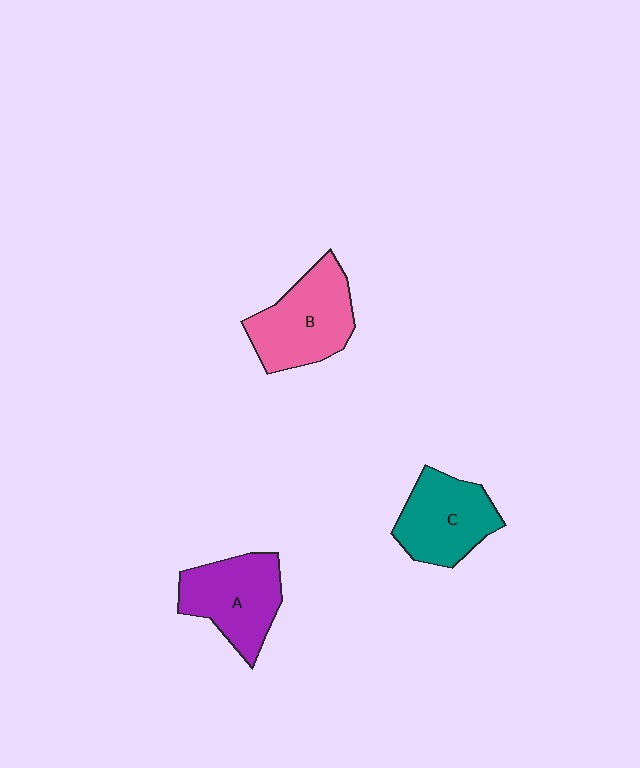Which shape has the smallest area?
Shape C (teal).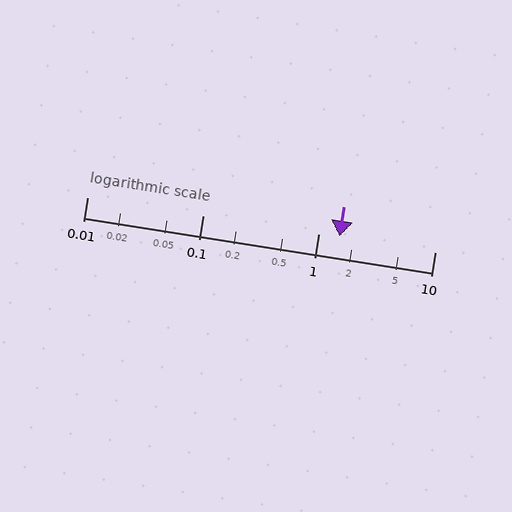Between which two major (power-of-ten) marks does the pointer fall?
The pointer is between 1 and 10.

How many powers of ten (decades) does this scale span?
The scale spans 3 decades, from 0.01 to 10.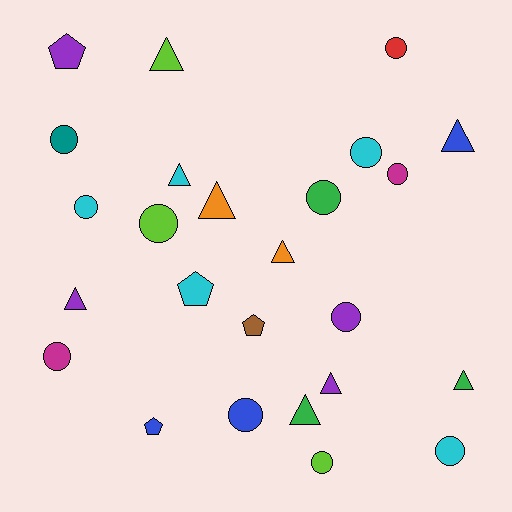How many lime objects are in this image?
There are 3 lime objects.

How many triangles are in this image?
There are 9 triangles.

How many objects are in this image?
There are 25 objects.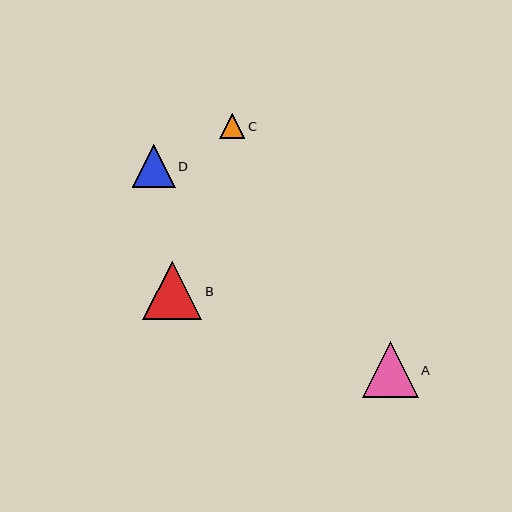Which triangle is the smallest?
Triangle C is the smallest with a size of approximately 25 pixels.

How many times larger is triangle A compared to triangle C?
Triangle A is approximately 2.2 times the size of triangle C.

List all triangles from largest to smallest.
From largest to smallest: B, A, D, C.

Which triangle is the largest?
Triangle B is the largest with a size of approximately 59 pixels.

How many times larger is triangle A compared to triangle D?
Triangle A is approximately 1.3 times the size of triangle D.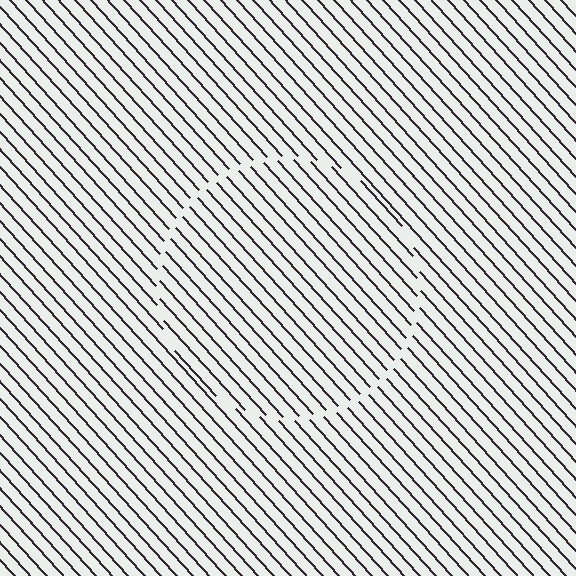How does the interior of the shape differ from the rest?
The interior of the shape contains the same grating, shifted by half a period — the contour is defined by the phase discontinuity where line-ends from the inner and outer gratings abut.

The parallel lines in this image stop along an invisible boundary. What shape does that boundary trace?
An illusory circle. The interior of the shape contains the same grating, shifted by half a period — the contour is defined by the phase discontinuity where line-ends from the inner and outer gratings abut.